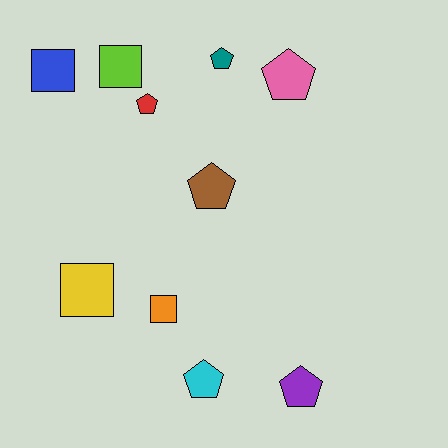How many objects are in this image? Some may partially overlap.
There are 10 objects.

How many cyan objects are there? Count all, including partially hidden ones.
There is 1 cyan object.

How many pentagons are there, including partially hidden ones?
There are 6 pentagons.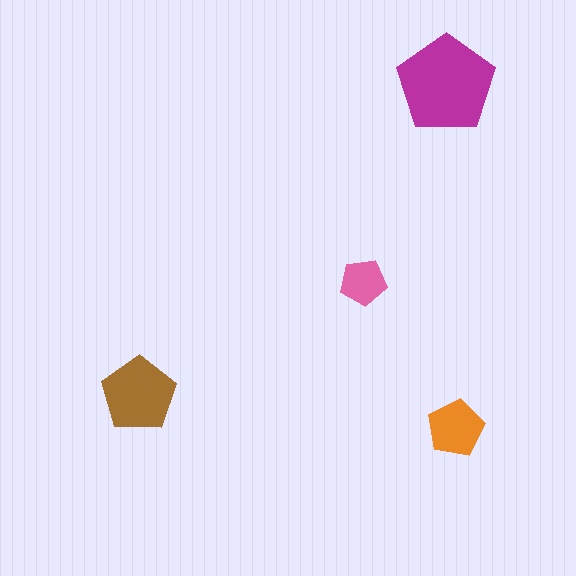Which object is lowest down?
The orange pentagon is bottommost.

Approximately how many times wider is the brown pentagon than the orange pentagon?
About 1.5 times wider.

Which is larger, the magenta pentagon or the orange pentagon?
The magenta one.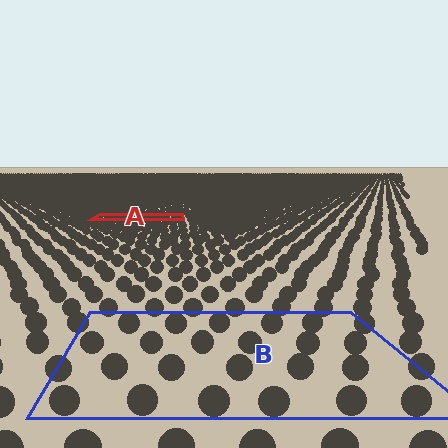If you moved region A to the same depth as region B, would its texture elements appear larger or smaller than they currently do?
They would appear larger. At a closer depth, the same texture elements are projected at a bigger on-screen size.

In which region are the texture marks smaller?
The texture marks are smaller in region A, because it is farther away.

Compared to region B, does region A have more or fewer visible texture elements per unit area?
Region A has more texture elements per unit area — they are packed more densely because it is farther away.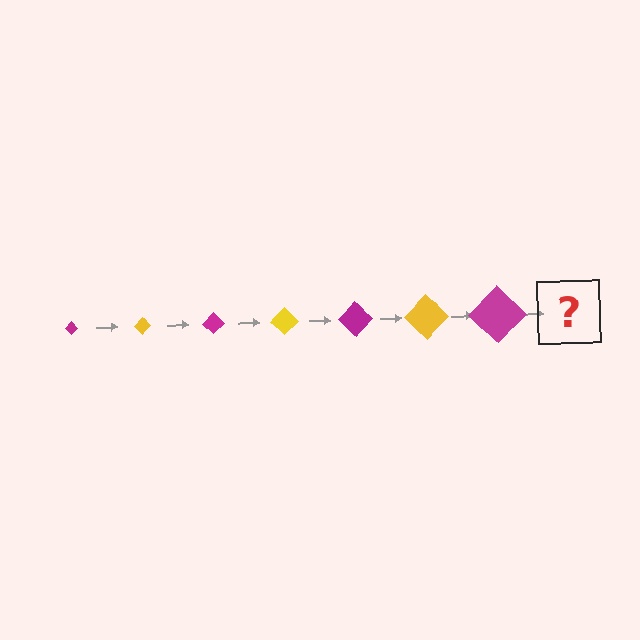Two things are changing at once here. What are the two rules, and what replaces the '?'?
The two rules are that the diamond grows larger each step and the color cycles through magenta and yellow. The '?' should be a yellow diamond, larger than the previous one.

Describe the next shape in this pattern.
It should be a yellow diamond, larger than the previous one.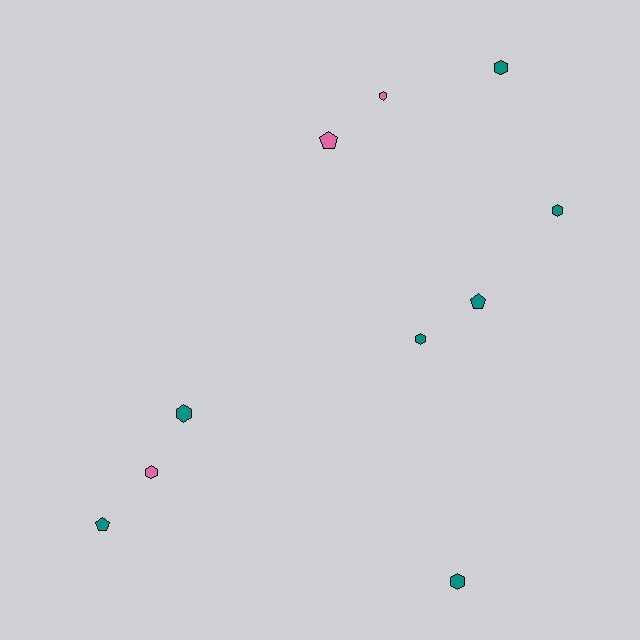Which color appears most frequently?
Teal, with 7 objects.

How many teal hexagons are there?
There are 5 teal hexagons.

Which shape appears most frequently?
Hexagon, with 7 objects.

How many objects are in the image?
There are 10 objects.